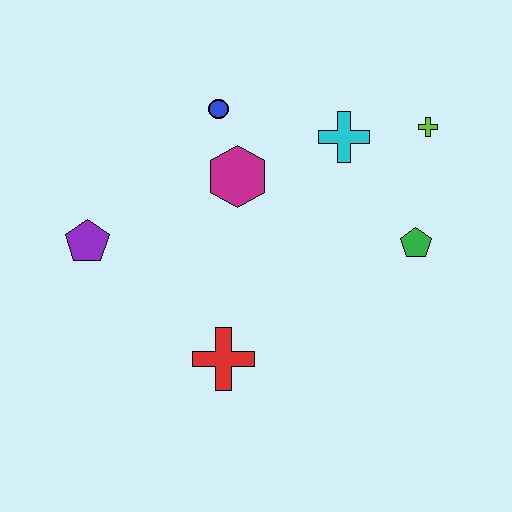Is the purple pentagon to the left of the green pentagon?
Yes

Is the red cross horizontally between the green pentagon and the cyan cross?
No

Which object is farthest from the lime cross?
The purple pentagon is farthest from the lime cross.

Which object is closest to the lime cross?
The cyan cross is closest to the lime cross.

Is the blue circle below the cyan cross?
No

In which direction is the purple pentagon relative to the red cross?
The purple pentagon is to the left of the red cross.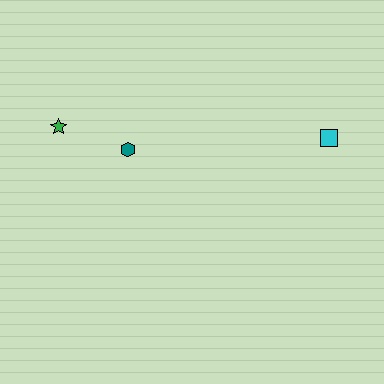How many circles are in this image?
There are no circles.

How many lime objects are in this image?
There are no lime objects.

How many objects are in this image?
There are 3 objects.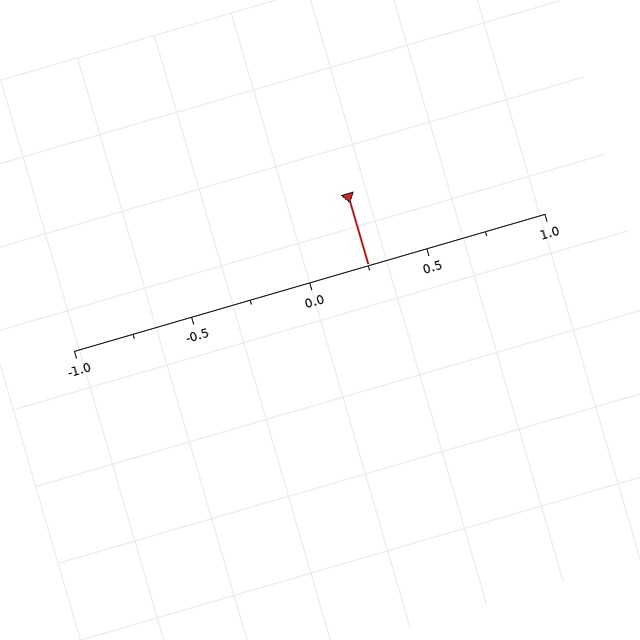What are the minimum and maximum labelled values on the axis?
The axis runs from -1.0 to 1.0.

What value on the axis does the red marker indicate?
The marker indicates approximately 0.25.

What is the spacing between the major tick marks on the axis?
The major ticks are spaced 0.5 apart.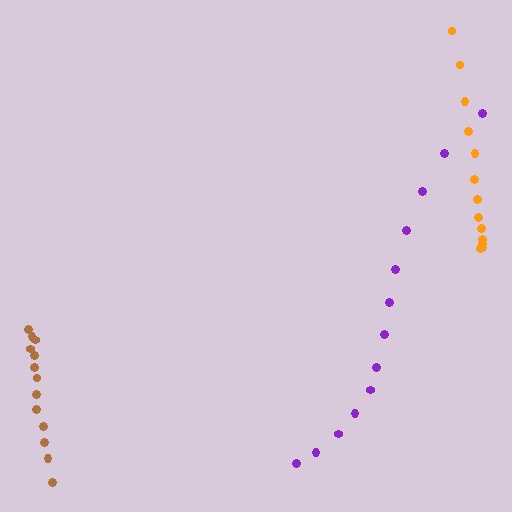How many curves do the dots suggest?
There are 3 distinct paths.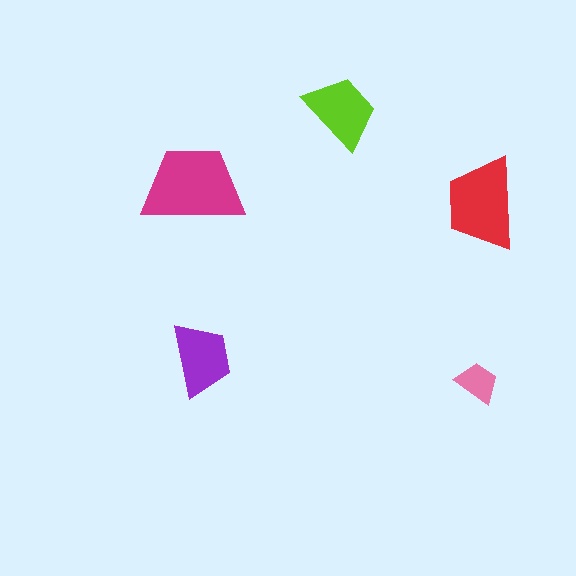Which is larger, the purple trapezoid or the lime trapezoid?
The lime one.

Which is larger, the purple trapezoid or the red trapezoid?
The red one.